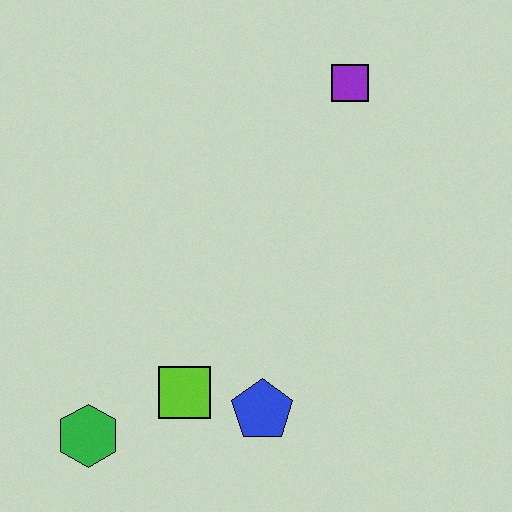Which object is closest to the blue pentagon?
The lime square is closest to the blue pentagon.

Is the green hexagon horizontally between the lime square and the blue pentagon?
No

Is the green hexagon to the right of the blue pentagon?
No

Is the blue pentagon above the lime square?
No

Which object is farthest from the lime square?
The purple square is farthest from the lime square.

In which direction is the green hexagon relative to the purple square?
The green hexagon is below the purple square.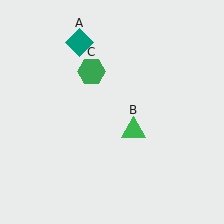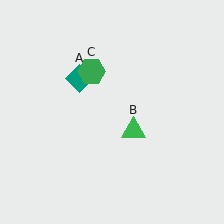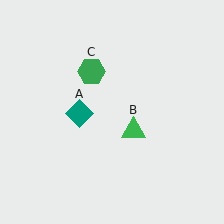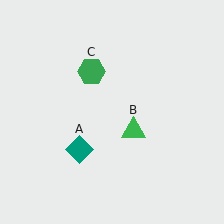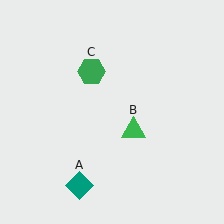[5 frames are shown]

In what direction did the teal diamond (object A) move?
The teal diamond (object A) moved down.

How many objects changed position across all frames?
1 object changed position: teal diamond (object A).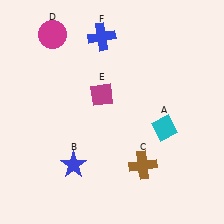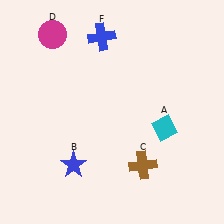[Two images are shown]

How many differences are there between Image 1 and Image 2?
There is 1 difference between the two images.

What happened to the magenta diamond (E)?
The magenta diamond (E) was removed in Image 2. It was in the top-left area of Image 1.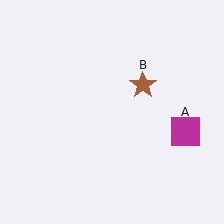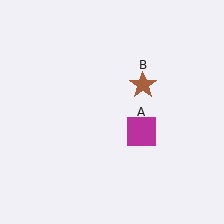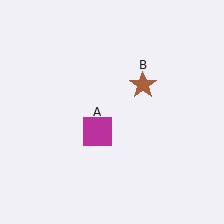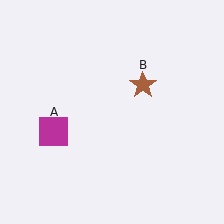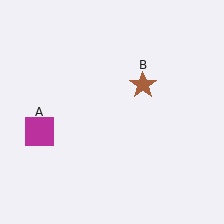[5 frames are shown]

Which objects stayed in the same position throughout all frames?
Brown star (object B) remained stationary.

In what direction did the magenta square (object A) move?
The magenta square (object A) moved left.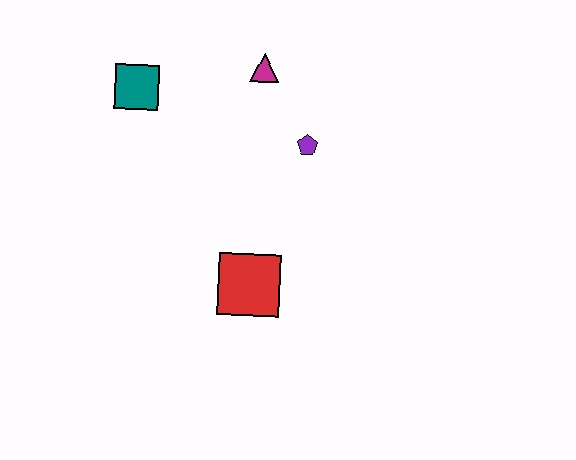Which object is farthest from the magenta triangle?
The red square is farthest from the magenta triangle.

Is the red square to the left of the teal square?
No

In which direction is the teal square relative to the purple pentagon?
The teal square is to the left of the purple pentagon.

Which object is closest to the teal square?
The magenta triangle is closest to the teal square.